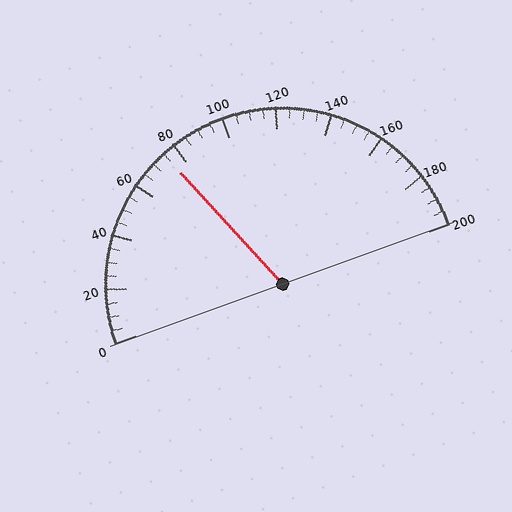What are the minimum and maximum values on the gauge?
The gauge ranges from 0 to 200.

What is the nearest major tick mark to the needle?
The nearest major tick mark is 80.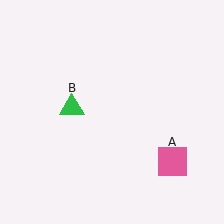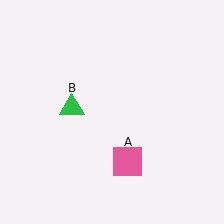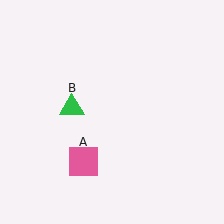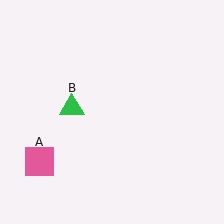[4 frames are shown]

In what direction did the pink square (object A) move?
The pink square (object A) moved left.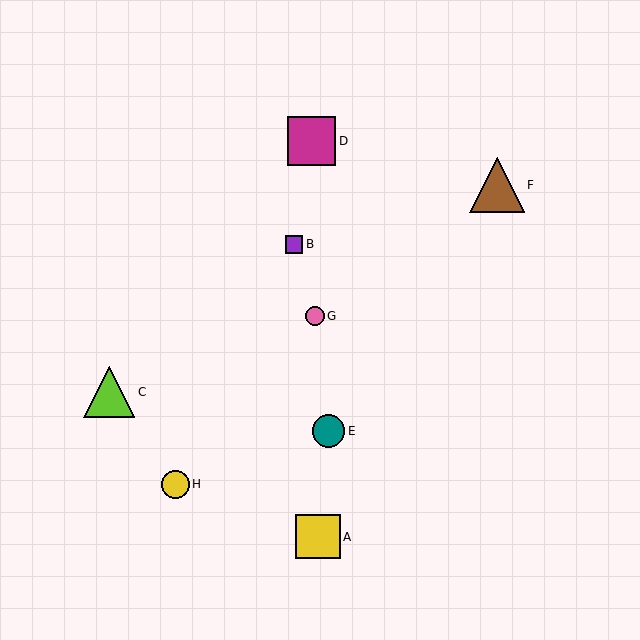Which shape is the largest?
The brown triangle (labeled F) is the largest.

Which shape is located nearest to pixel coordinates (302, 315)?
The pink circle (labeled G) at (315, 316) is nearest to that location.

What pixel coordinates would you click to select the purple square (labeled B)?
Click at (294, 244) to select the purple square B.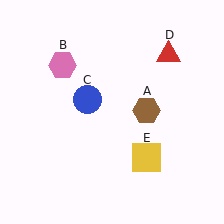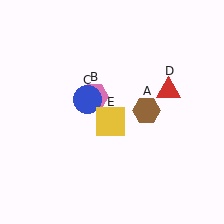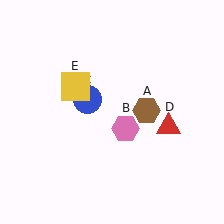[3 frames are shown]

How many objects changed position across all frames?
3 objects changed position: pink hexagon (object B), red triangle (object D), yellow square (object E).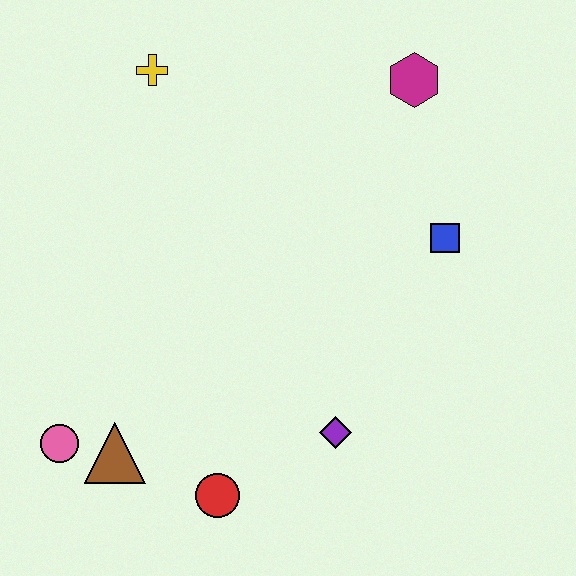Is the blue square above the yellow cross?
No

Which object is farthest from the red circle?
The magenta hexagon is farthest from the red circle.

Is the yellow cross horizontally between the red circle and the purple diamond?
No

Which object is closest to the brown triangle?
The pink circle is closest to the brown triangle.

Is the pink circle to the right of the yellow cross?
No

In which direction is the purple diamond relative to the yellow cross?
The purple diamond is below the yellow cross.